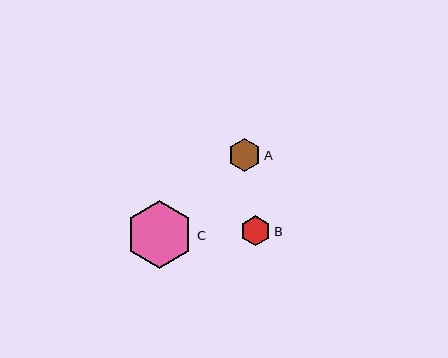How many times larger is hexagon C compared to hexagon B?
Hexagon C is approximately 2.3 times the size of hexagon B.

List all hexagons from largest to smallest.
From largest to smallest: C, A, B.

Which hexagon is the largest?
Hexagon C is the largest with a size of approximately 68 pixels.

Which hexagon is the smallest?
Hexagon B is the smallest with a size of approximately 30 pixels.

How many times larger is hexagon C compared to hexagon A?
Hexagon C is approximately 2.1 times the size of hexagon A.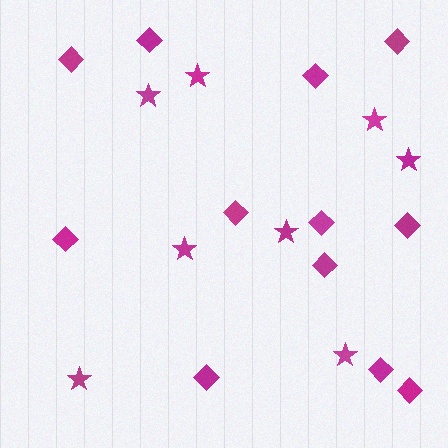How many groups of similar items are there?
There are 2 groups: one group of stars (8) and one group of diamonds (12).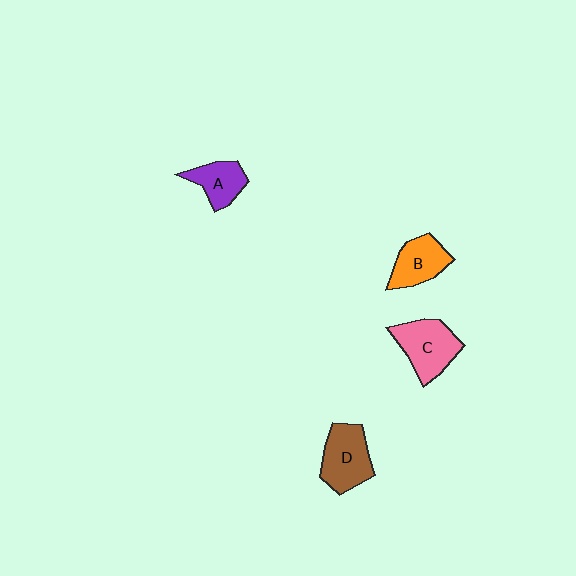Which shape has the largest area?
Shape C (pink).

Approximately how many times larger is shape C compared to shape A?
Approximately 1.5 times.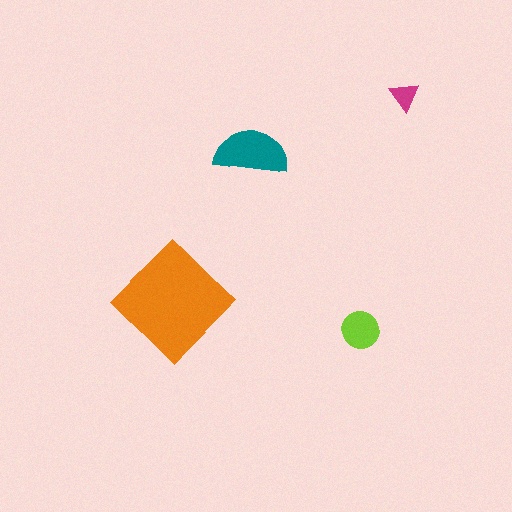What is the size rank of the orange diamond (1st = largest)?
1st.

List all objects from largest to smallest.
The orange diamond, the teal semicircle, the lime circle, the magenta triangle.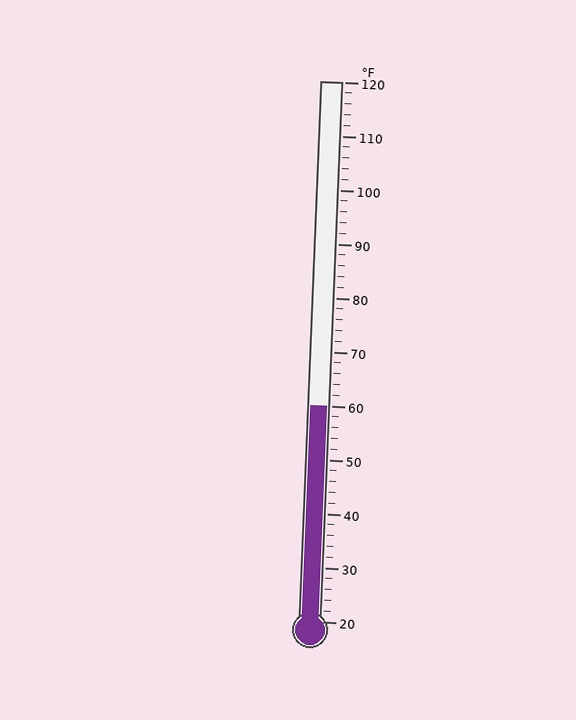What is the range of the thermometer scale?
The thermometer scale ranges from 20°F to 120°F.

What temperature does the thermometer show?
The thermometer shows approximately 60°F.